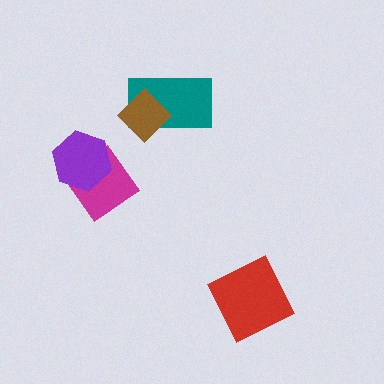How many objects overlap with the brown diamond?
1 object overlaps with the brown diamond.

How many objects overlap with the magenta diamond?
1 object overlaps with the magenta diamond.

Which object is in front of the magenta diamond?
The purple hexagon is in front of the magenta diamond.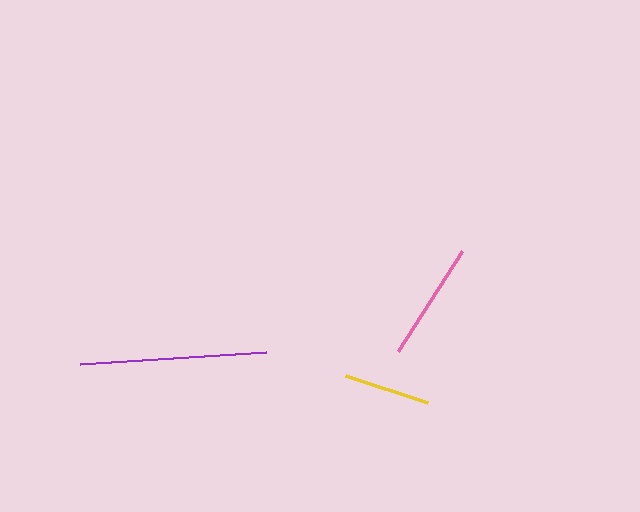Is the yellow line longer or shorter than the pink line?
The pink line is longer than the yellow line.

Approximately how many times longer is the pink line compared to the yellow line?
The pink line is approximately 1.4 times the length of the yellow line.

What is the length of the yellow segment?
The yellow segment is approximately 86 pixels long.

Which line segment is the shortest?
The yellow line is the shortest at approximately 86 pixels.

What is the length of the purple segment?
The purple segment is approximately 186 pixels long.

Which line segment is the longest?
The purple line is the longest at approximately 186 pixels.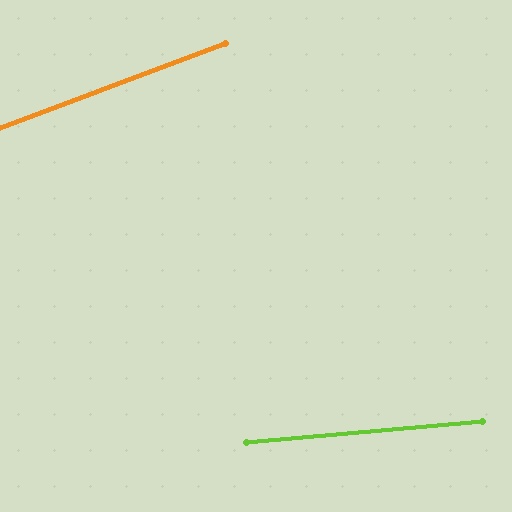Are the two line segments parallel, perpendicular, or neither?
Neither parallel nor perpendicular — they differ by about 15°.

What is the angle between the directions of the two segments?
Approximately 15 degrees.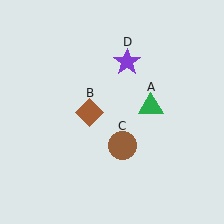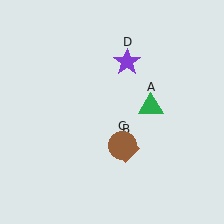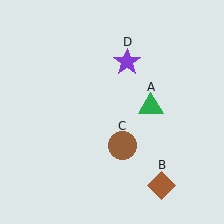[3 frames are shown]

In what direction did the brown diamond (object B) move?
The brown diamond (object B) moved down and to the right.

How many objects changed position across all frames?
1 object changed position: brown diamond (object B).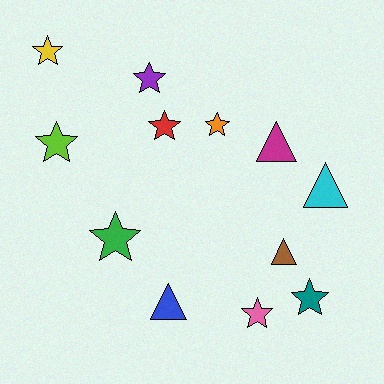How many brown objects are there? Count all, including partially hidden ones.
There is 1 brown object.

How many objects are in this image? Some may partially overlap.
There are 12 objects.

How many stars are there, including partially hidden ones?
There are 8 stars.